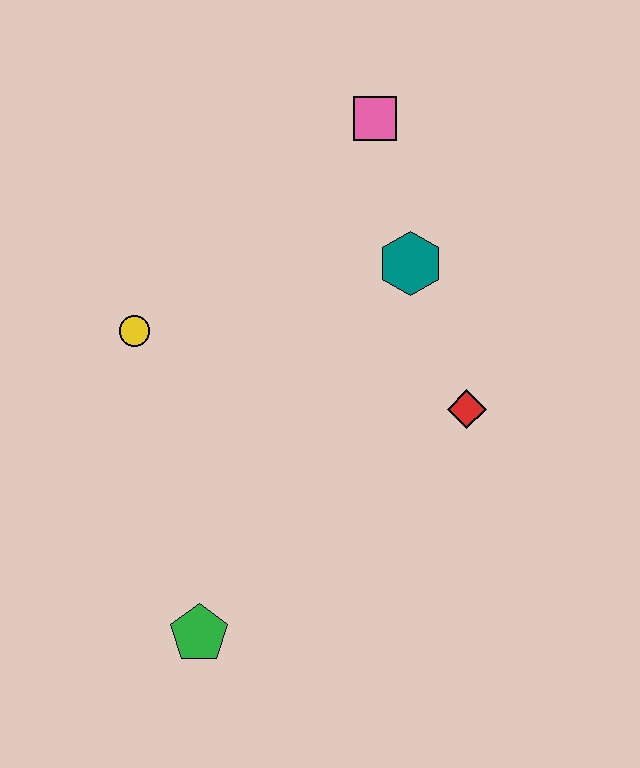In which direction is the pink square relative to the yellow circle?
The pink square is to the right of the yellow circle.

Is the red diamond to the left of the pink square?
No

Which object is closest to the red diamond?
The teal hexagon is closest to the red diamond.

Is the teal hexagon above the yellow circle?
Yes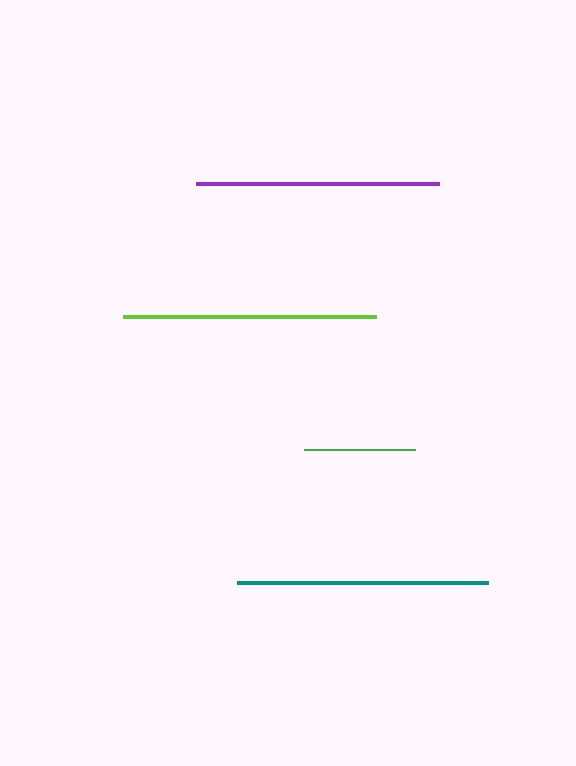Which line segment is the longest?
The lime line is the longest at approximately 253 pixels.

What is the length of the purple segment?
The purple segment is approximately 243 pixels long.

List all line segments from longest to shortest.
From longest to shortest: lime, teal, purple, green.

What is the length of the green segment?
The green segment is approximately 112 pixels long.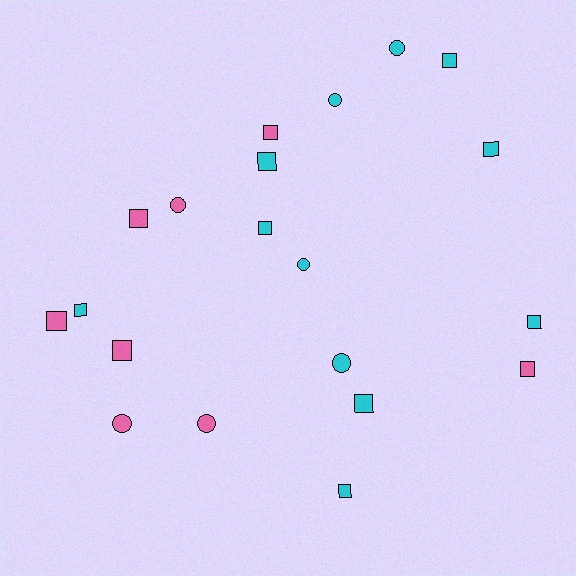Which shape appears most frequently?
Square, with 13 objects.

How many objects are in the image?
There are 20 objects.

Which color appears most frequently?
Cyan, with 12 objects.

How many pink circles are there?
There are 3 pink circles.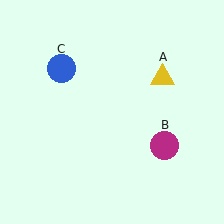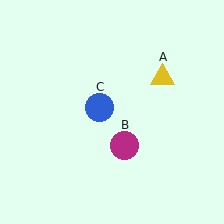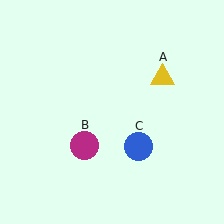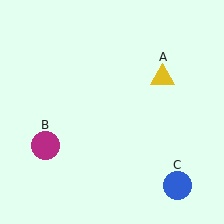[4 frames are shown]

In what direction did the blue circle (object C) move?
The blue circle (object C) moved down and to the right.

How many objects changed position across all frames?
2 objects changed position: magenta circle (object B), blue circle (object C).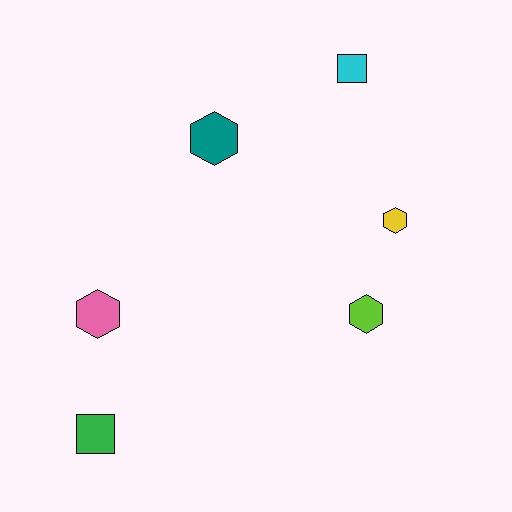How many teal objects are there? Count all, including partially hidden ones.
There is 1 teal object.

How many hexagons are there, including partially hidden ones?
There are 4 hexagons.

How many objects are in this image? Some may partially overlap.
There are 6 objects.